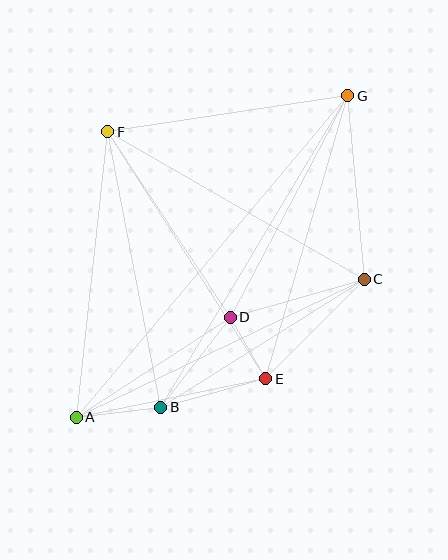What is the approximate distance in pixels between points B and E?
The distance between B and E is approximately 109 pixels.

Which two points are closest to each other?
Points D and E are closest to each other.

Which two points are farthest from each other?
Points A and G are farthest from each other.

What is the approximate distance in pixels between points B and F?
The distance between B and F is approximately 281 pixels.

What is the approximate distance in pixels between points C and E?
The distance between C and E is approximately 140 pixels.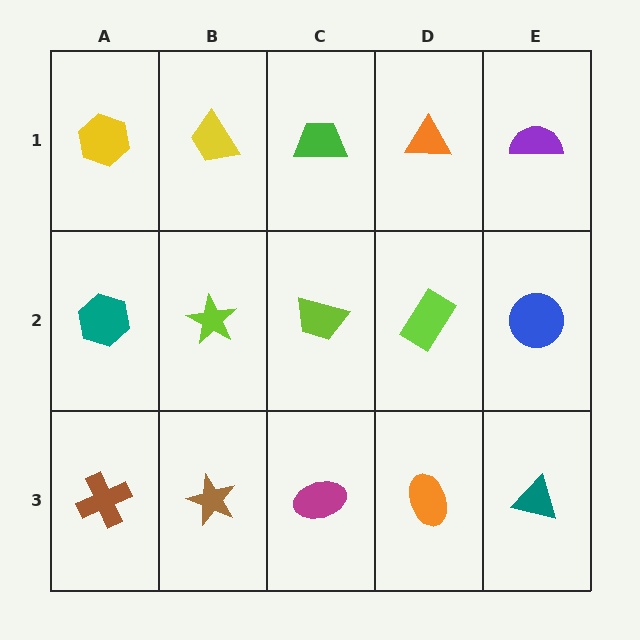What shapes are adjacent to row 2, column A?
A yellow hexagon (row 1, column A), a brown cross (row 3, column A), a lime star (row 2, column B).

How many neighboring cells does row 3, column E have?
2.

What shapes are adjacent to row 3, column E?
A blue circle (row 2, column E), an orange ellipse (row 3, column D).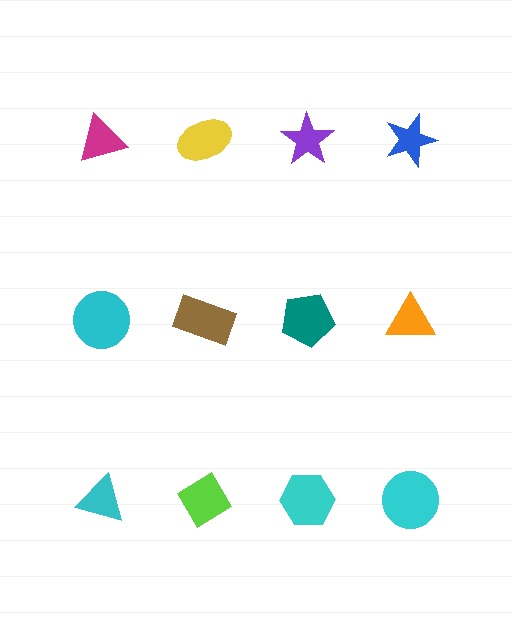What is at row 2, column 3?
A teal pentagon.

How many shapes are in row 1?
4 shapes.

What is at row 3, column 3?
A cyan hexagon.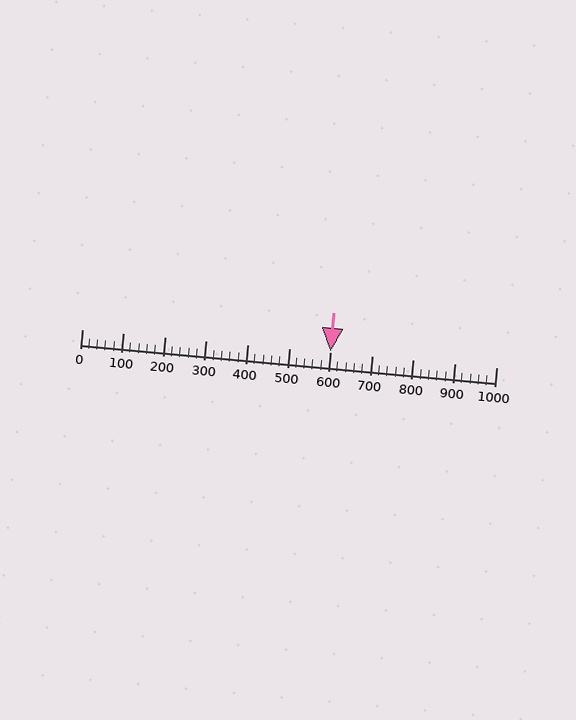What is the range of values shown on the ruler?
The ruler shows values from 0 to 1000.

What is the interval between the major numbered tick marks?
The major tick marks are spaced 100 units apart.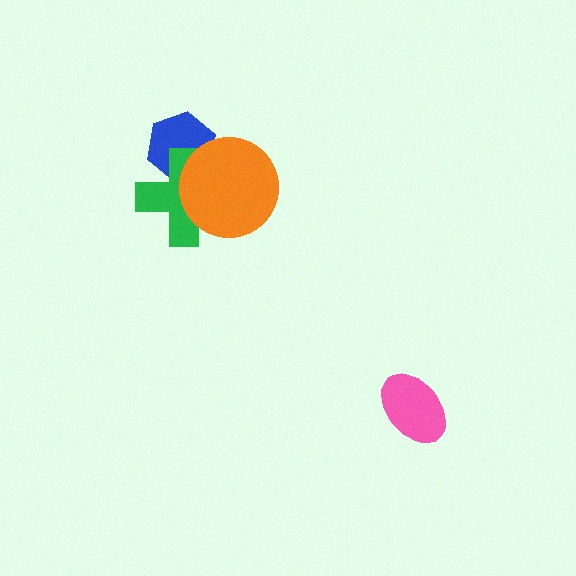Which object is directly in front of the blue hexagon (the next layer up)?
The green cross is directly in front of the blue hexagon.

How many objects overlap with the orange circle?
2 objects overlap with the orange circle.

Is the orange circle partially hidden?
No, no other shape covers it.